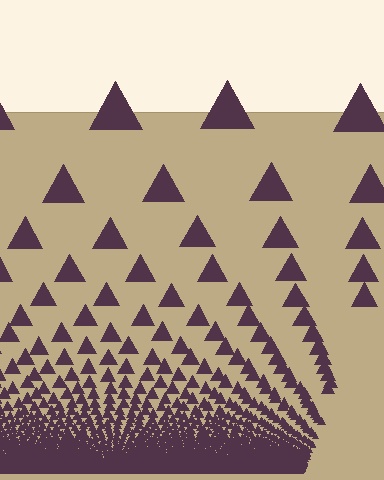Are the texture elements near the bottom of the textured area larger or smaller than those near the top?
Smaller. The gradient is inverted — elements near the bottom are smaller and denser.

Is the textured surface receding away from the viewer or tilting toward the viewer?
The surface appears to tilt toward the viewer. Texture elements get larger and sparser toward the top.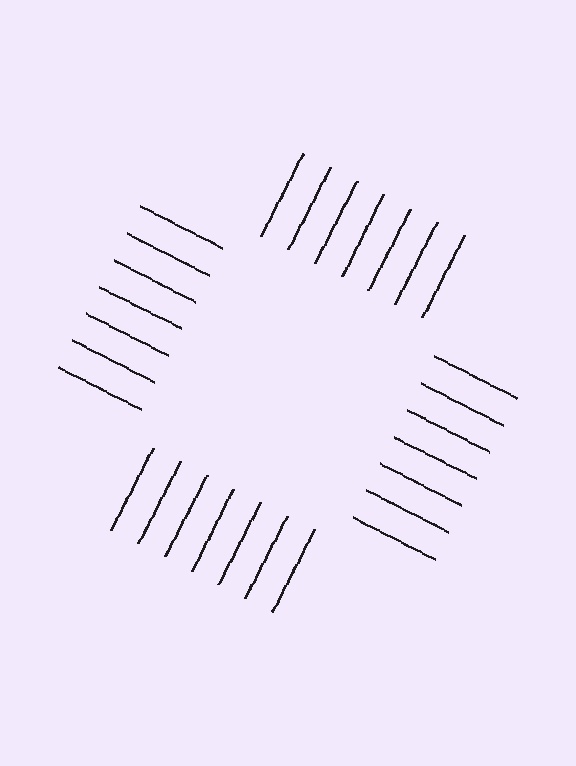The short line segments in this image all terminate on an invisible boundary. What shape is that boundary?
An illusory square — the line segments terminate on its edges but no continuous stroke is drawn.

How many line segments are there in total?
28 — 7 along each of the 4 edges.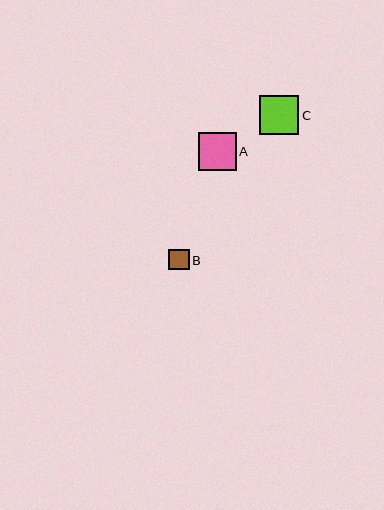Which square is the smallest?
Square B is the smallest with a size of approximately 21 pixels.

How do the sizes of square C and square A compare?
Square C and square A are approximately the same size.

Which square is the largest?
Square C is the largest with a size of approximately 39 pixels.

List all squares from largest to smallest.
From largest to smallest: C, A, B.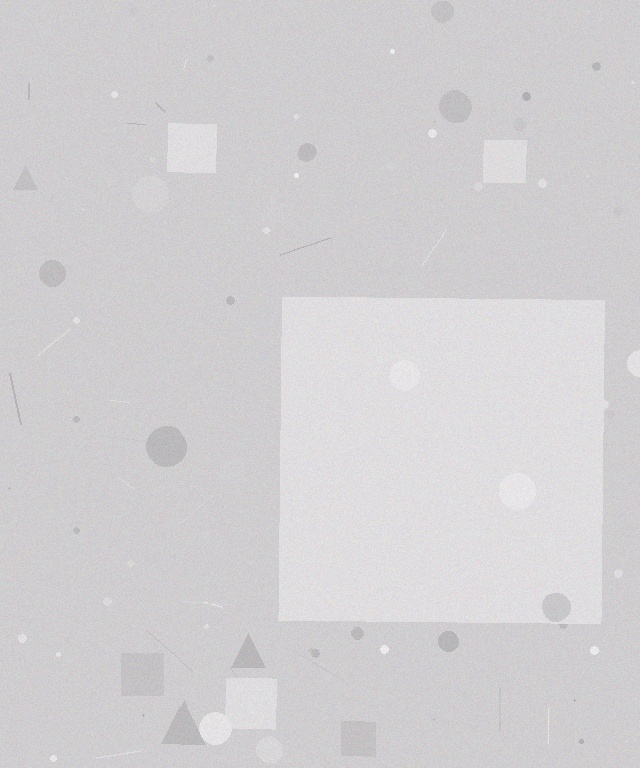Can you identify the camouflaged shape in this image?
The camouflaged shape is a square.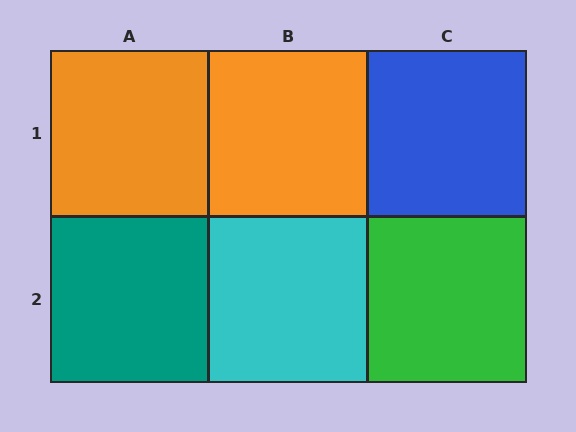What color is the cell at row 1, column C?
Blue.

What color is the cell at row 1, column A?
Orange.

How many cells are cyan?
1 cell is cyan.